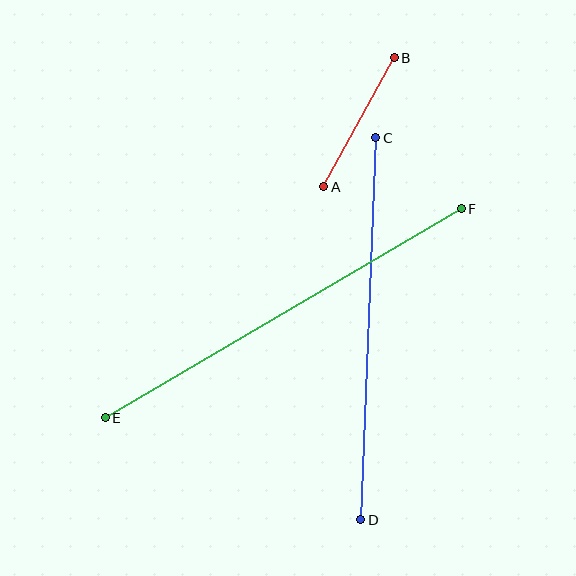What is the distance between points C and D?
The distance is approximately 382 pixels.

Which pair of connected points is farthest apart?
Points E and F are farthest apart.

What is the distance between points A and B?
The distance is approximately 147 pixels.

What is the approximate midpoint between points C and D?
The midpoint is at approximately (368, 329) pixels.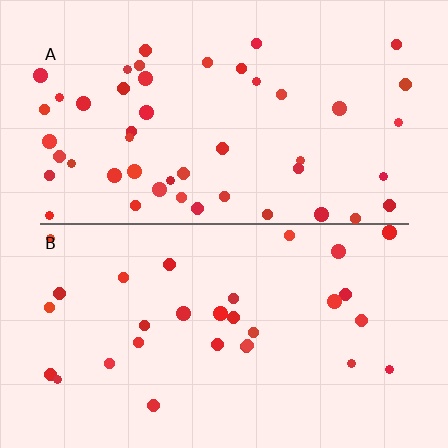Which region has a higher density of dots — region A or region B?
A (the top).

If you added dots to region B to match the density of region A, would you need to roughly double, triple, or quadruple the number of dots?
Approximately double.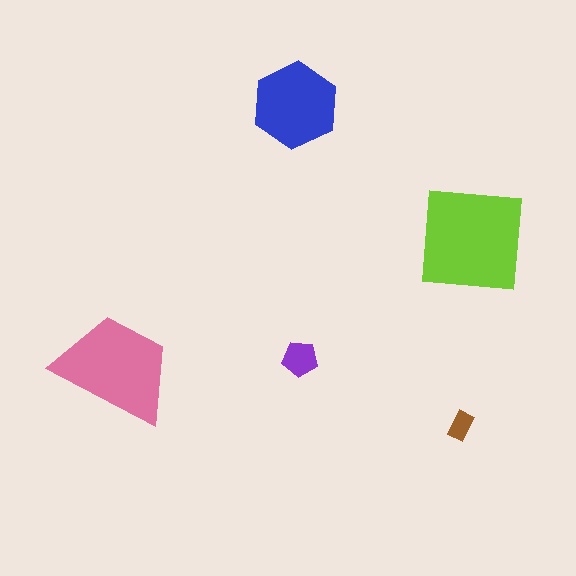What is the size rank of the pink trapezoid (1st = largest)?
2nd.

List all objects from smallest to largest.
The brown rectangle, the purple pentagon, the blue hexagon, the pink trapezoid, the lime square.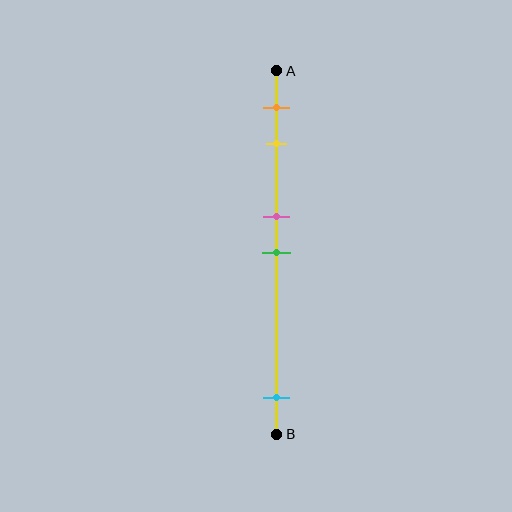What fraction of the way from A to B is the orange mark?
The orange mark is approximately 10% (0.1) of the way from A to B.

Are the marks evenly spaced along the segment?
No, the marks are not evenly spaced.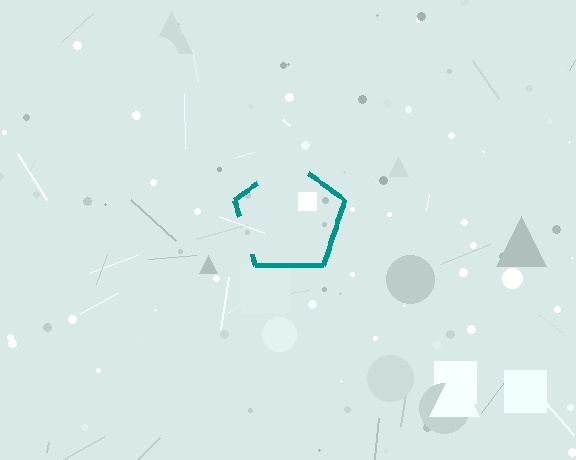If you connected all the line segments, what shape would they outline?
They would outline a pentagon.